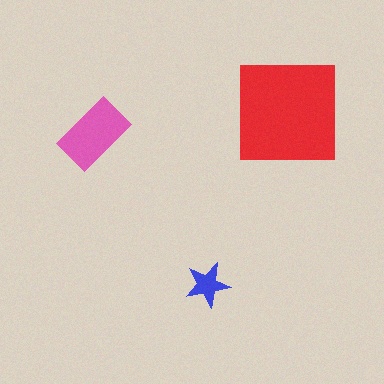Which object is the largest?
The red square.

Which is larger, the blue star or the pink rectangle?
The pink rectangle.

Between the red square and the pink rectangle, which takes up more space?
The red square.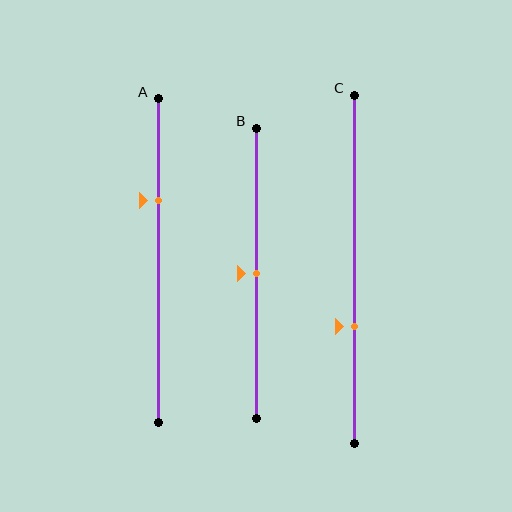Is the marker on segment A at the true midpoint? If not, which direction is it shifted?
No, the marker on segment A is shifted upward by about 18% of the segment length.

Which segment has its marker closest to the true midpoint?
Segment B has its marker closest to the true midpoint.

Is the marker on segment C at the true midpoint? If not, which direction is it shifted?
No, the marker on segment C is shifted downward by about 16% of the segment length.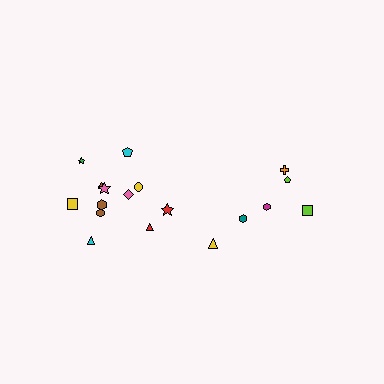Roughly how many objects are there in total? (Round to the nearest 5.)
Roughly 20 objects in total.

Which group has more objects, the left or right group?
The left group.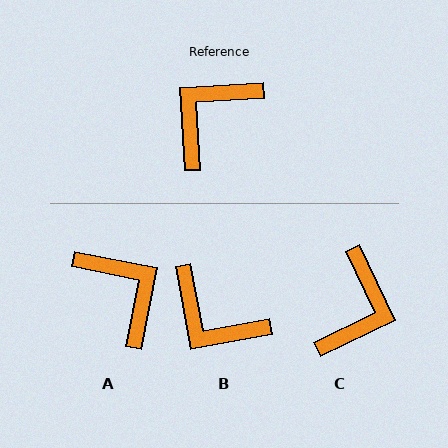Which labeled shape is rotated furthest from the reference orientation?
C, about 158 degrees away.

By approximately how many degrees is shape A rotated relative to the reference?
Approximately 105 degrees clockwise.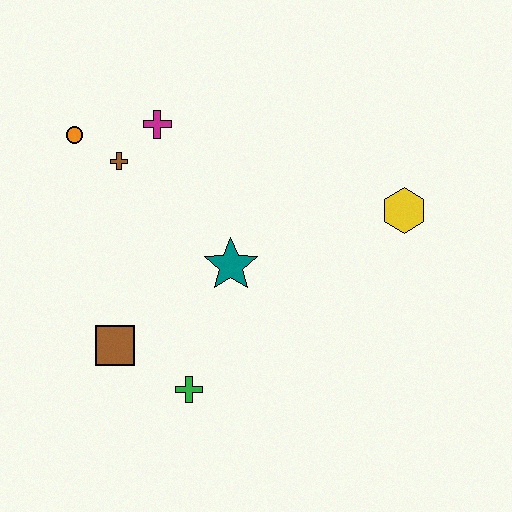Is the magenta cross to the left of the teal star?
Yes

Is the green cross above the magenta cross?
No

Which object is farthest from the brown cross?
The yellow hexagon is farthest from the brown cross.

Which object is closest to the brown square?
The green cross is closest to the brown square.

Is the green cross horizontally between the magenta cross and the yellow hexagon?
Yes